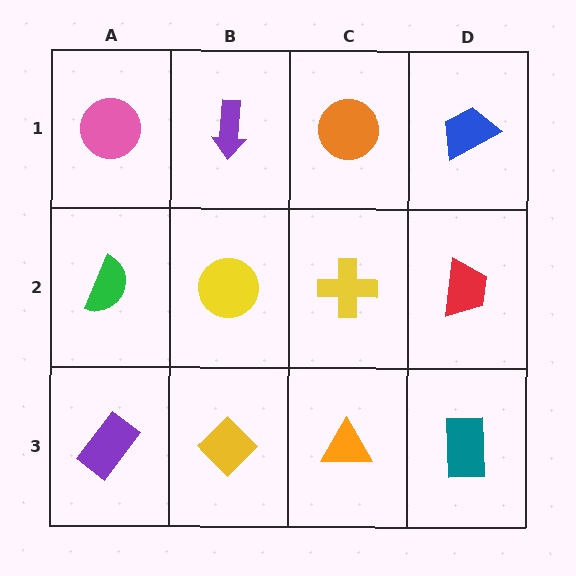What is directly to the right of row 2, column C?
A red trapezoid.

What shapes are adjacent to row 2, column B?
A purple arrow (row 1, column B), a yellow diamond (row 3, column B), a green semicircle (row 2, column A), a yellow cross (row 2, column C).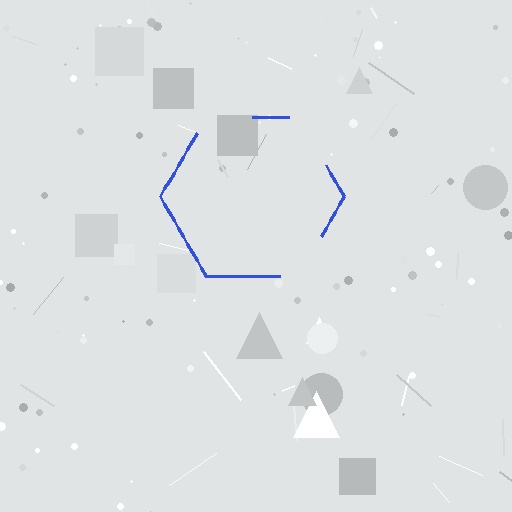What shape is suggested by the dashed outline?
The dashed outline suggests a hexagon.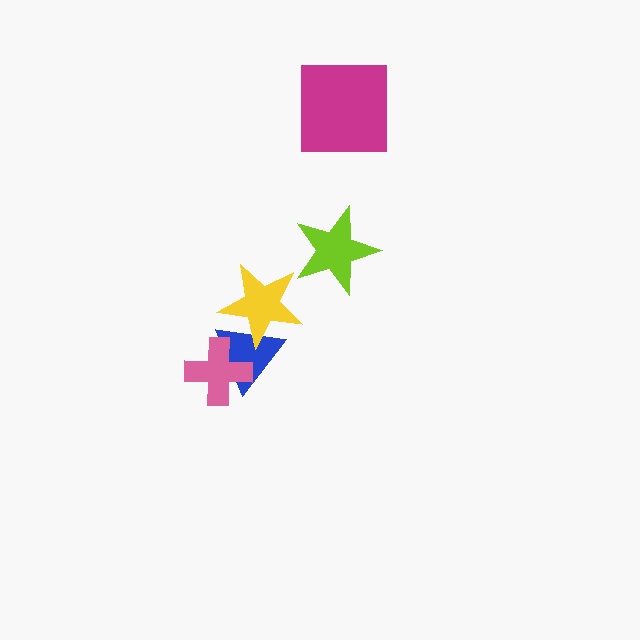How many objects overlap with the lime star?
0 objects overlap with the lime star.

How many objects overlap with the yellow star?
1 object overlaps with the yellow star.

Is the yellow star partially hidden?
No, no other shape covers it.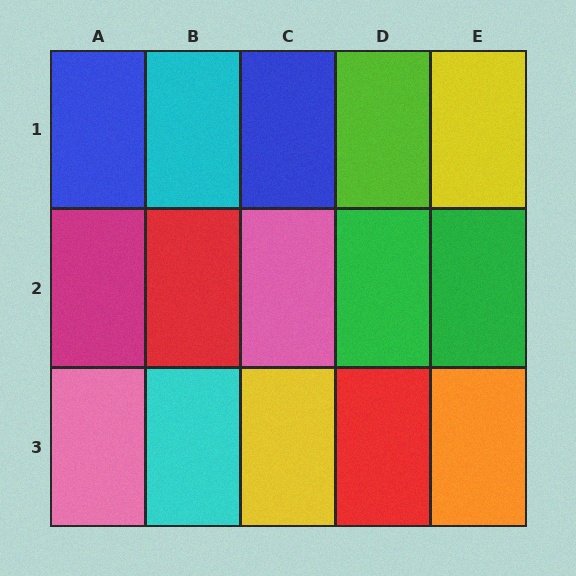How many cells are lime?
1 cell is lime.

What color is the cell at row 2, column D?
Green.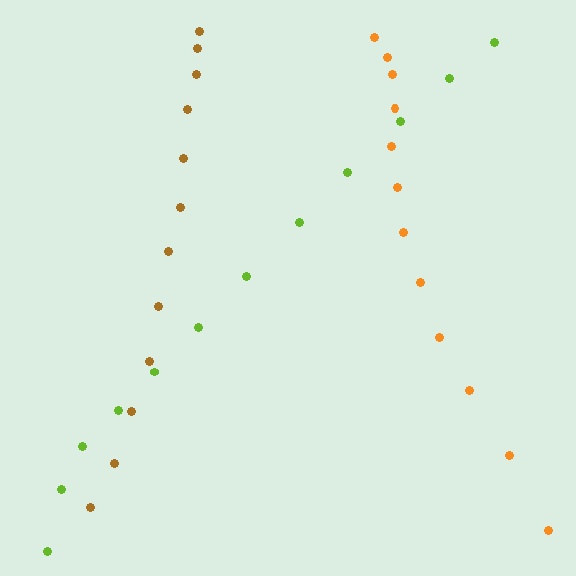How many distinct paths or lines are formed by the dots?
There are 3 distinct paths.